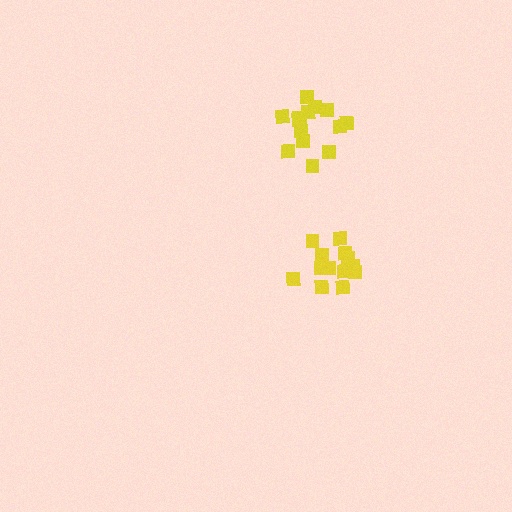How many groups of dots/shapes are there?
There are 2 groups.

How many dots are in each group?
Group 1: 14 dots, Group 2: 14 dots (28 total).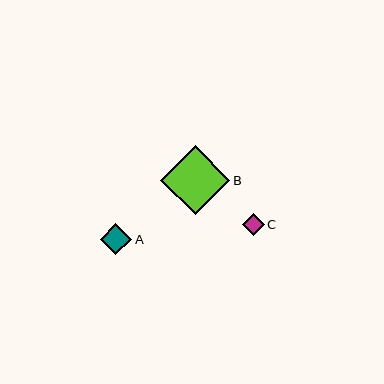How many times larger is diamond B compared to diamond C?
Diamond B is approximately 3.1 times the size of diamond C.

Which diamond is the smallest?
Diamond C is the smallest with a size of approximately 22 pixels.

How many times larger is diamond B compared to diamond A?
Diamond B is approximately 2.2 times the size of diamond A.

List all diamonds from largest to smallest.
From largest to smallest: B, A, C.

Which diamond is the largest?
Diamond B is the largest with a size of approximately 70 pixels.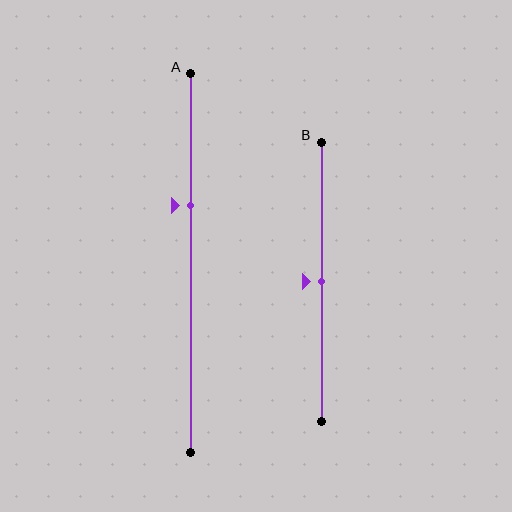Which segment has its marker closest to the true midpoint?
Segment B has its marker closest to the true midpoint.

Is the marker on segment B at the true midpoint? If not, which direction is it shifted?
Yes, the marker on segment B is at the true midpoint.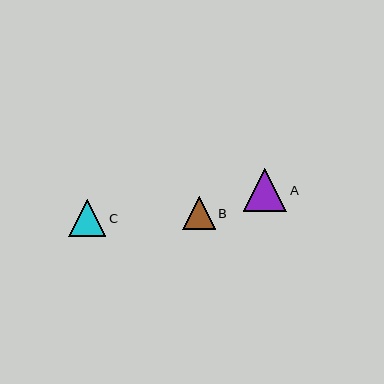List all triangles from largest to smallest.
From largest to smallest: A, C, B.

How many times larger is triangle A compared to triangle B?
Triangle A is approximately 1.3 times the size of triangle B.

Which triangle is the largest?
Triangle A is the largest with a size of approximately 43 pixels.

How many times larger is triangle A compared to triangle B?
Triangle A is approximately 1.3 times the size of triangle B.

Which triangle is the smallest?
Triangle B is the smallest with a size of approximately 33 pixels.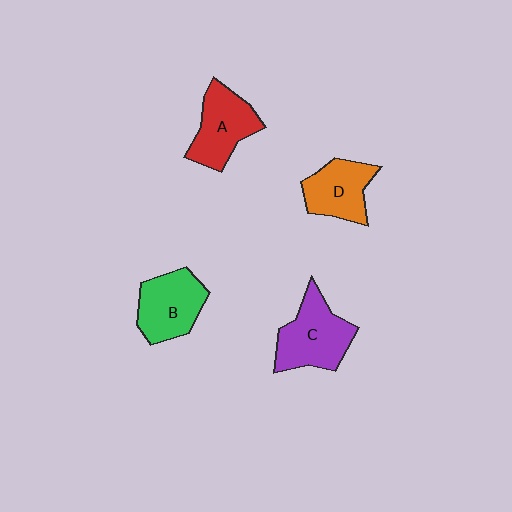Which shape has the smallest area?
Shape D (orange).